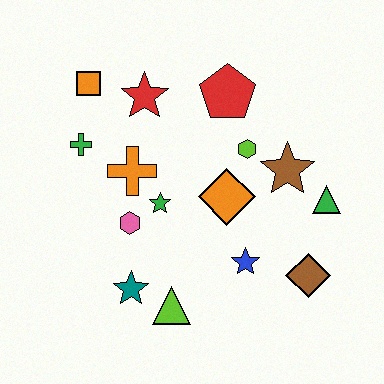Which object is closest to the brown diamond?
The blue star is closest to the brown diamond.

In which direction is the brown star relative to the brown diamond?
The brown star is above the brown diamond.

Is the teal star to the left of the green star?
Yes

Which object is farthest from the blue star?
The orange square is farthest from the blue star.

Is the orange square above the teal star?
Yes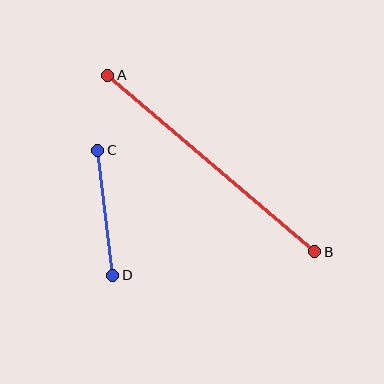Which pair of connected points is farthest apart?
Points A and B are farthest apart.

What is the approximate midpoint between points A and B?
The midpoint is at approximately (211, 163) pixels.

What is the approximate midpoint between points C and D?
The midpoint is at approximately (105, 213) pixels.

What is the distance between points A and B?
The distance is approximately 272 pixels.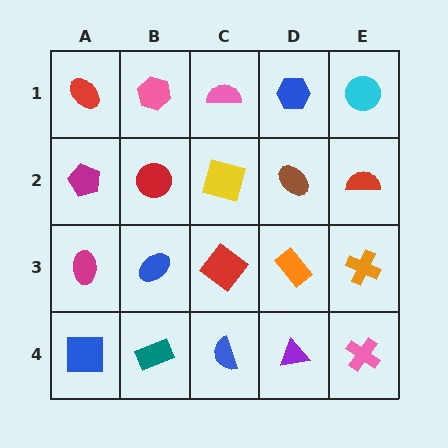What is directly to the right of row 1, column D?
A cyan circle.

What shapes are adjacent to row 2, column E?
A cyan circle (row 1, column E), an orange cross (row 3, column E), a brown ellipse (row 2, column D).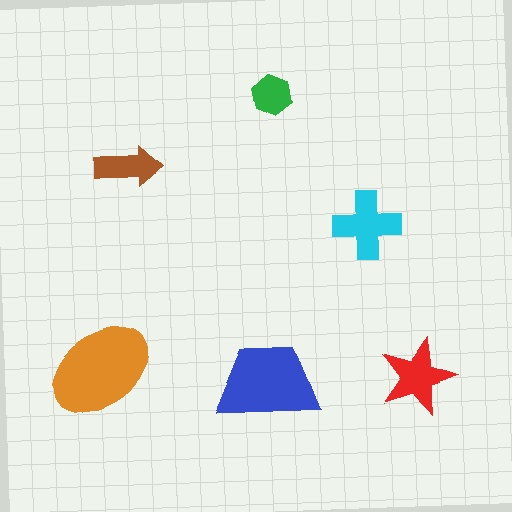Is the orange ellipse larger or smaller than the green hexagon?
Larger.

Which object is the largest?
The orange ellipse.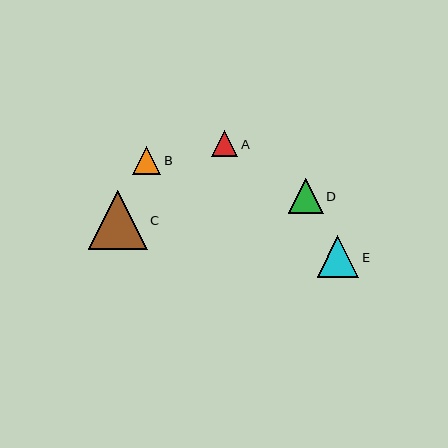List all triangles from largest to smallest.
From largest to smallest: C, E, D, B, A.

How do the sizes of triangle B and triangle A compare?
Triangle B and triangle A are approximately the same size.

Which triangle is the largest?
Triangle C is the largest with a size of approximately 58 pixels.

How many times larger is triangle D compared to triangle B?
Triangle D is approximately 1.2 times the size of triangle B.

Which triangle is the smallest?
Triangle A is the smallest with a size of approximately 26 pixels.